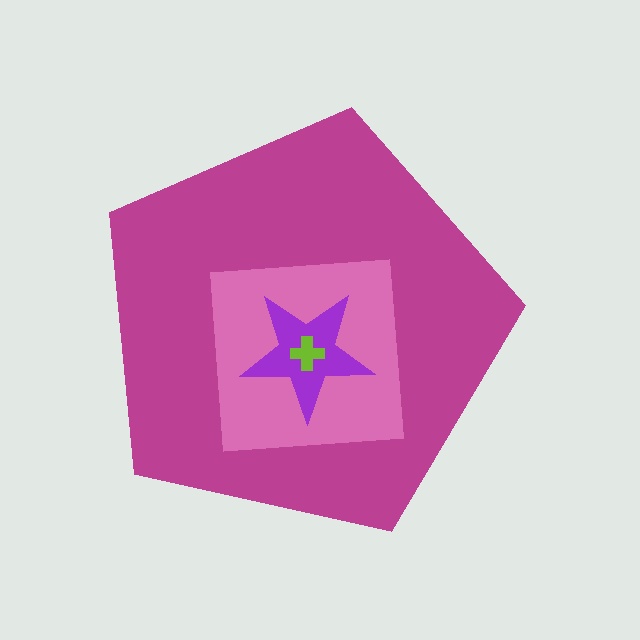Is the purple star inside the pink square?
Yes.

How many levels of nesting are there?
4.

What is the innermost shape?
The lime cross.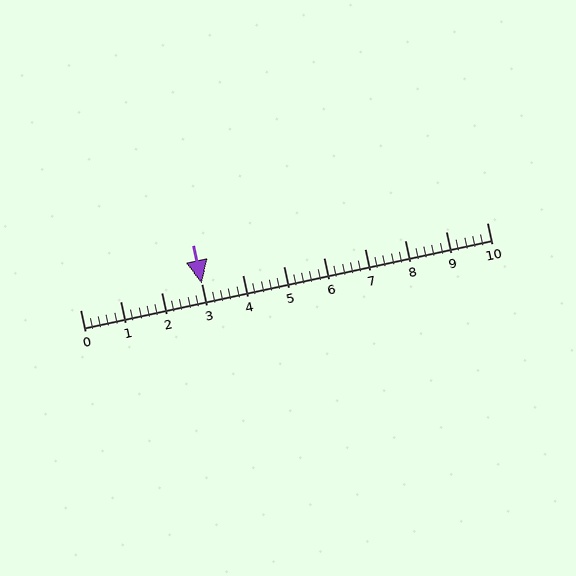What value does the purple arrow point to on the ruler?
The purple arrow points to approximately 3.0.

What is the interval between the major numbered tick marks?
The major tick marks are spaced 1 units apart.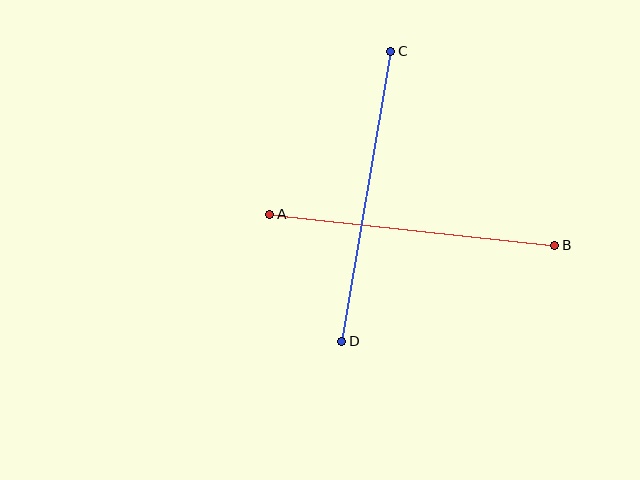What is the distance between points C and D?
The distance is approximately 294 pixels.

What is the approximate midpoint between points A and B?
The midpoint is at approximately (412, 230) pixels.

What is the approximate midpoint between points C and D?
The midpoint is at approximately (366, 196) pixels.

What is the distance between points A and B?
The distance is approximately 287 pixels.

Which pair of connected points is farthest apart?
Points C and D are farthest apart.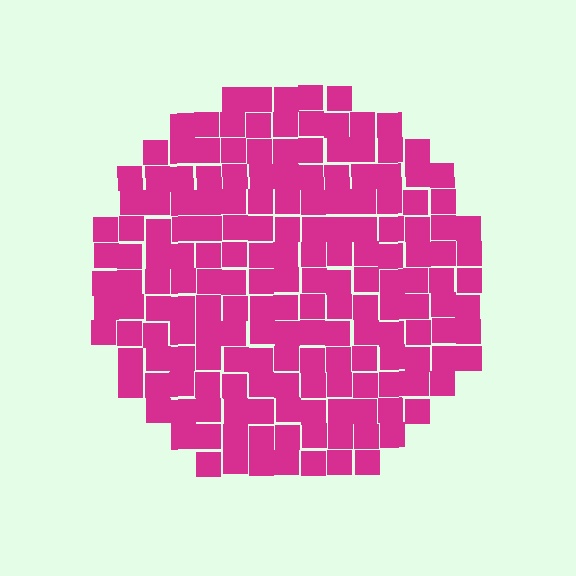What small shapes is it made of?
It is made of small squares.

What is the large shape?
The large shape is a circle.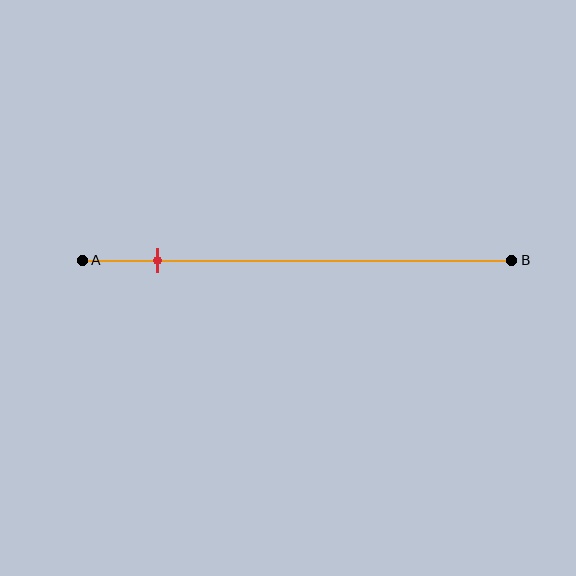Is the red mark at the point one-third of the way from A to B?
No, the mark is at about 20% from A, not at the 33% one-third point.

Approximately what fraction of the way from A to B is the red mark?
The red mark is approximately 20% of the way from A to B.